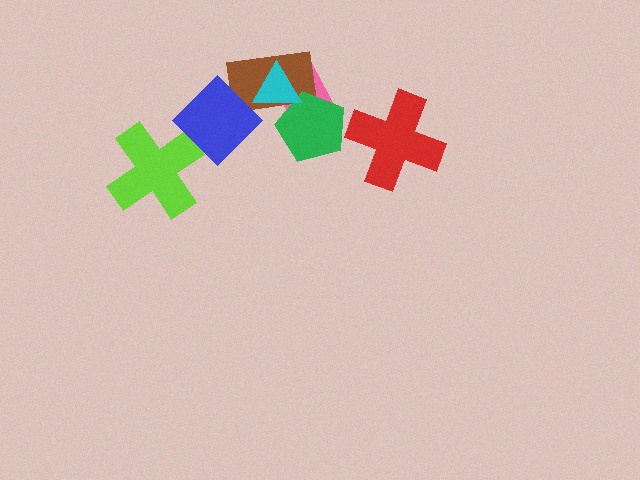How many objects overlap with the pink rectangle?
3 objects overlap with the pink rectangle.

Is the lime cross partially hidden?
Yes, it is partially covered by another shape.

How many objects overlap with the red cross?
0 objects overlap with the red cross.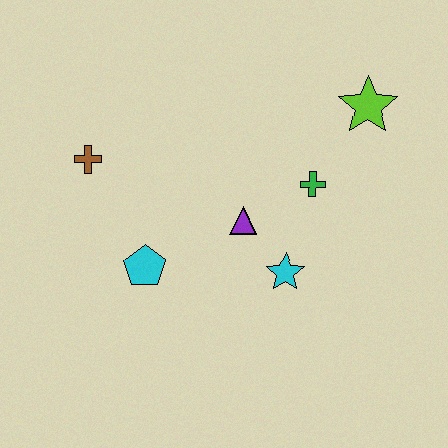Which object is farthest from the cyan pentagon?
The lime star is farthest from the cyan pentagon.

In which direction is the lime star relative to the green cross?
The lime star is above the green cross.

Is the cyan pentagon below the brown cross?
Yes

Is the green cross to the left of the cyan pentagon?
No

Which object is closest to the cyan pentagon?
The purple triangle is closest to the cyan pentagon.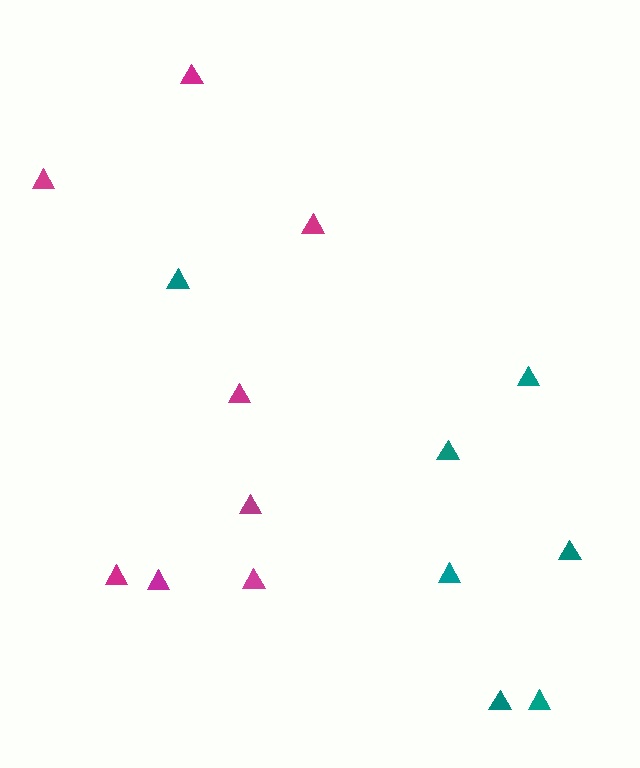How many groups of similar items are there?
There are 2 groups: one group of teal triangles (7) and one group of magenta triangles (8).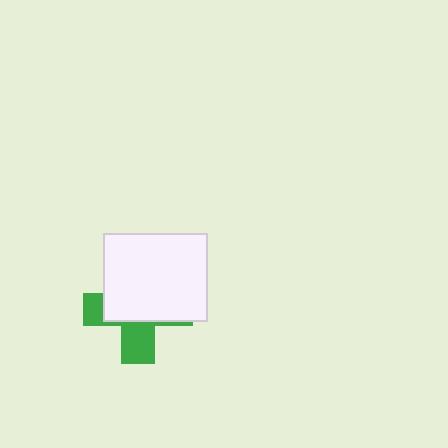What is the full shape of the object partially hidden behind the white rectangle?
The partially hidden object is a green cross.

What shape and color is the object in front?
The object in front is a white rectangle.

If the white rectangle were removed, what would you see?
You would see the complete green cross.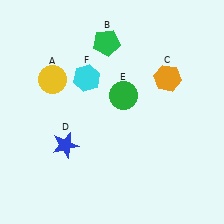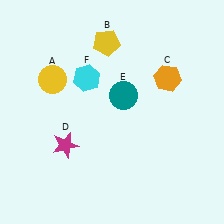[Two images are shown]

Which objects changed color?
B changed from green to yellow. D changed from blue to magenta. E changed from green to teal.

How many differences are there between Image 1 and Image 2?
There are 3 differences between the two images.